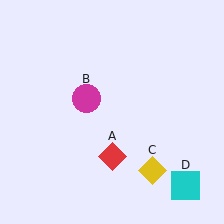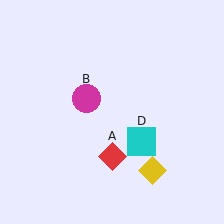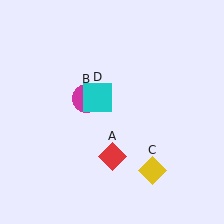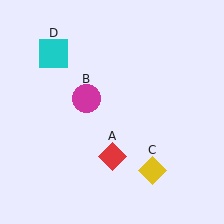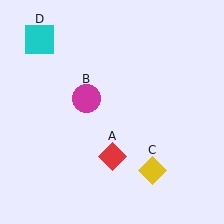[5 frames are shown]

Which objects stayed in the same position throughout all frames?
Red diamond (object A) and magenta circle (object B) and yellow diamond (object C) remained stationary.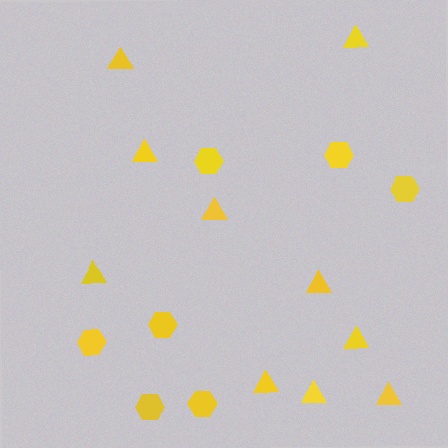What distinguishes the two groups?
There are 2 groups: one group of hexagons (7) and one group of triangles (10).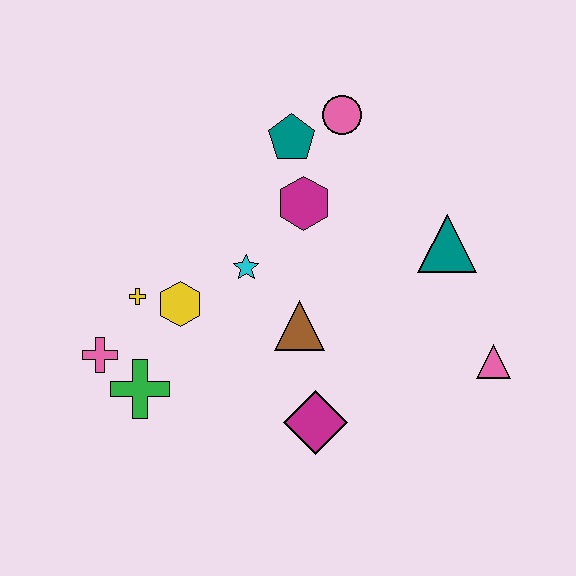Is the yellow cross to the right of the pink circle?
No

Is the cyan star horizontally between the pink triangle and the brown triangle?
No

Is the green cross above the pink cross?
No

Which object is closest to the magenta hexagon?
The teal pentagon is closest to the magenta hexagon.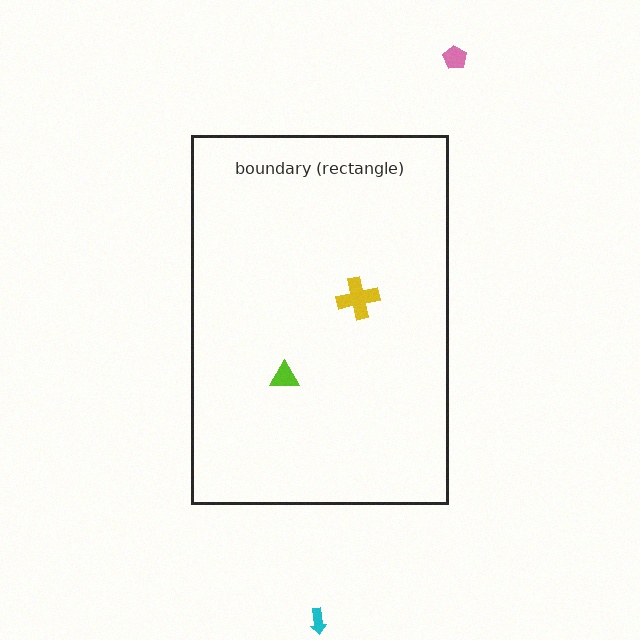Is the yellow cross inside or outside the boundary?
Inside.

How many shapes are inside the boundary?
2 inside, 2 outside.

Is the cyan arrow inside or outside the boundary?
Outside.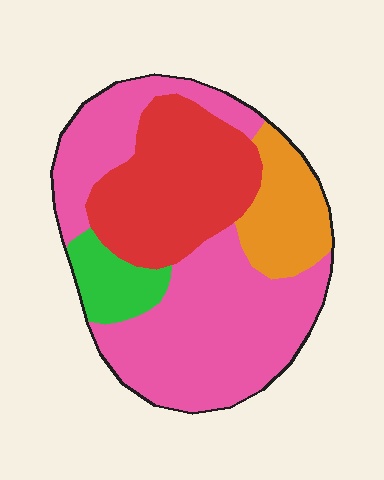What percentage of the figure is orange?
Orange takes up about one eighth (1/8) of the figure.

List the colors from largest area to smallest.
From largest to smallest: pink, red, orange, green.